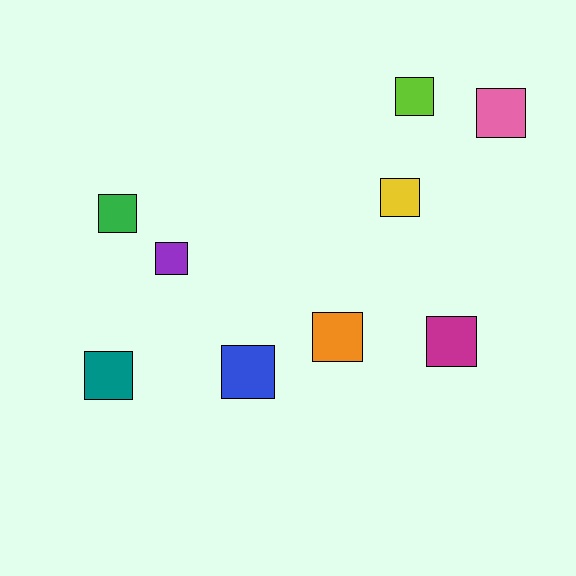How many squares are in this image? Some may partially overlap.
There are 9 squares.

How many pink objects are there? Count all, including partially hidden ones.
There is 1 pink object.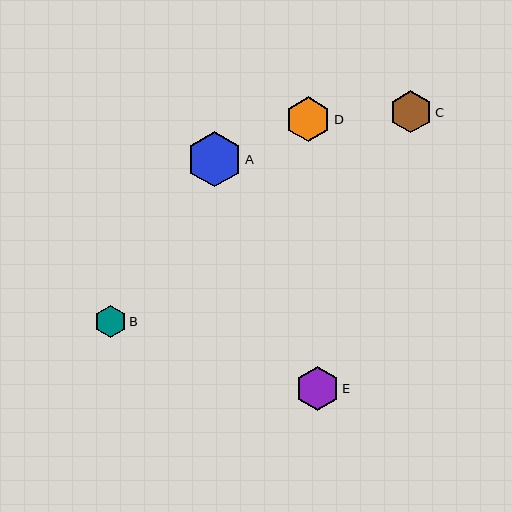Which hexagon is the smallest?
Hexagon B is the smallest with a size of approximately 32 pixels.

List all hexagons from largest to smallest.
From largest to smallest: A, D, E, C, B.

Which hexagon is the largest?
Hexagon A is the largest with a size of approximately 55 pixels.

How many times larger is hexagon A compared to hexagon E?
Hexagon A is approximately 1.3 times the size of hexagon E.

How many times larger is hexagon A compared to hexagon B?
Hexagon A is approximately 1.7 times the size of hexagon B.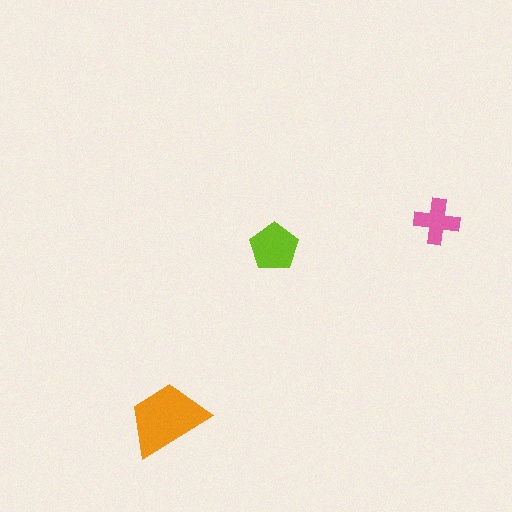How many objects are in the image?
There are 3 objects in the image.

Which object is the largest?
The orange trapezoid.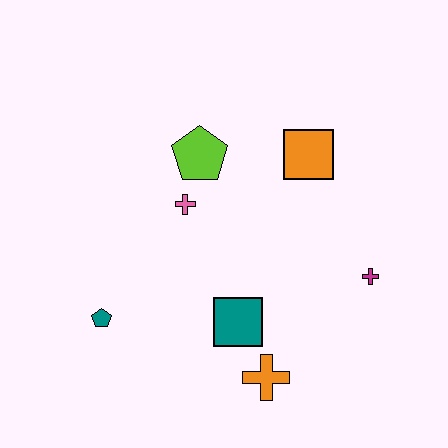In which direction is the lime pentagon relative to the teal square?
The lime pentagon is above the teal square.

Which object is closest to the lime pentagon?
The pink cross is closest to the lime pentagon.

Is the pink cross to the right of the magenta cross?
No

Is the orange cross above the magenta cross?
No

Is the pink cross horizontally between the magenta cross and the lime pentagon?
No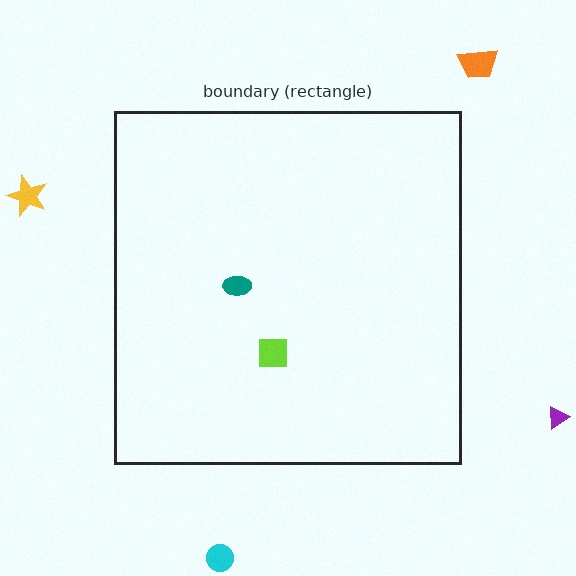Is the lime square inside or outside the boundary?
Inside.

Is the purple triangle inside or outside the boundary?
Outside.